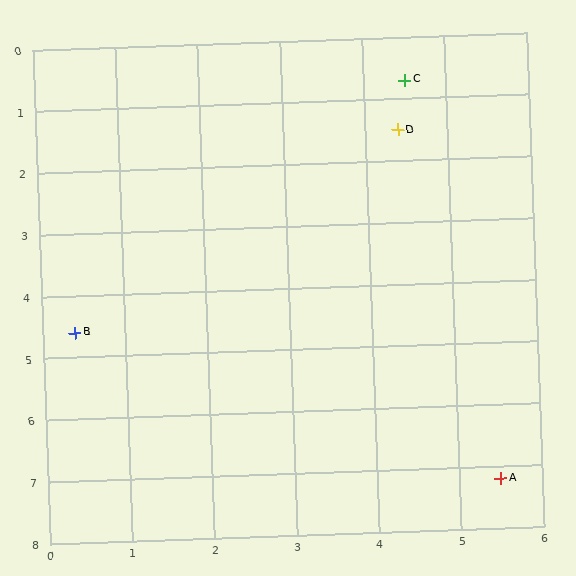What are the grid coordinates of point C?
Point C is at approximately (4.5, 0.7).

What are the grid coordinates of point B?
Point B is at approximately (0.4, 4.6).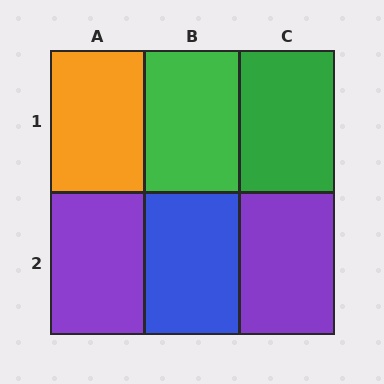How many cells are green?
2 cells are green.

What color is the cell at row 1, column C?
Green.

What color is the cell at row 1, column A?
Orange.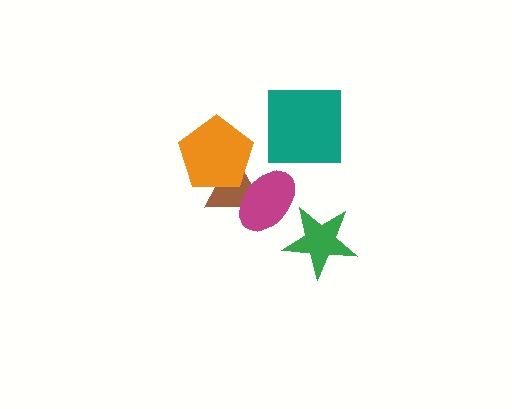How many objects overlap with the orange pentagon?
1 object overlaps with the orange pentagon.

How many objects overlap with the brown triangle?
2 objects overlap with the brown triangle.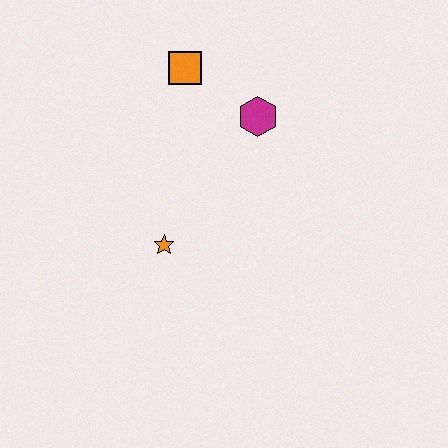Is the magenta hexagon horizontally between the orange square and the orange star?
No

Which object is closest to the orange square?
The magenta hexagon is closest to the orange square.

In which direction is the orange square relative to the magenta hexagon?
The orange square is to the left of the magenta hexagon.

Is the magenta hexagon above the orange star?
Yes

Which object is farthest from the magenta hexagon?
The orange star is farthest from the magenta hexagon.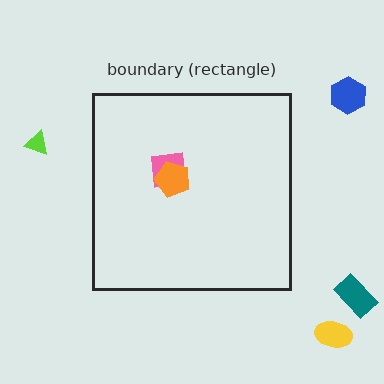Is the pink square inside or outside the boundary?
Inside.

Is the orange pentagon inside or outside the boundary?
Inside.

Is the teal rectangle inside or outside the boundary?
Outside.